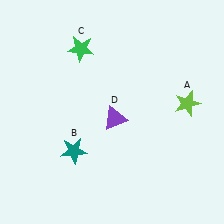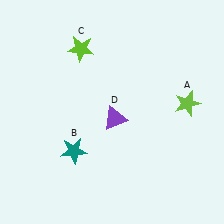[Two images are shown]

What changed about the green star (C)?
In Image 1, C is green. In Image 2, it changed to lime.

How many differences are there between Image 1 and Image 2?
There is 1 difference between the two images.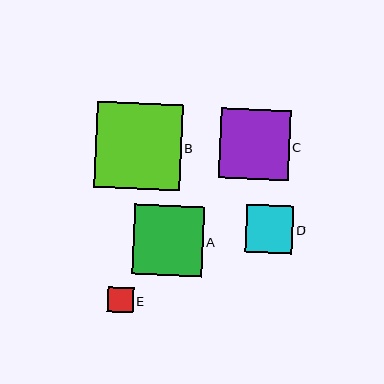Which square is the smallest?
Square E is the smallest with a size of approximately 25 pixels.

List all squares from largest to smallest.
From largest to smallest: B, C, A, D, E.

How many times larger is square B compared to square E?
Square B is approximately 3.4 times the size of square E.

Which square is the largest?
Square B is the largest with a size of approximately 86 pixels.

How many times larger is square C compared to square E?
Square C is approximately 2.8 times the size of square E.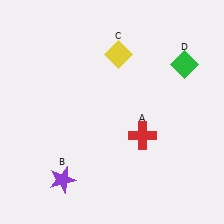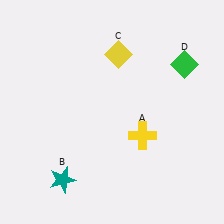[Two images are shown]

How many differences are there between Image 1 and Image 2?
There are 2 differences between the two images.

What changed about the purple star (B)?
In Image 1, B is purple. In Image 2, it changed to teal.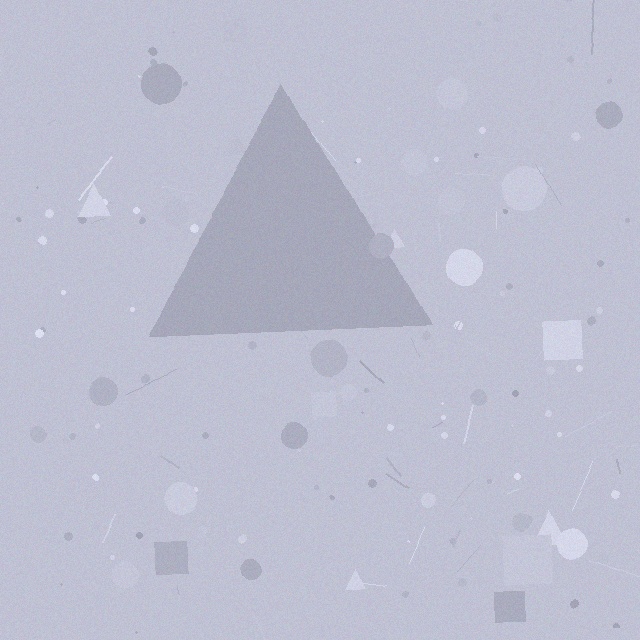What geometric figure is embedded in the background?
A triangle is embedded in the background.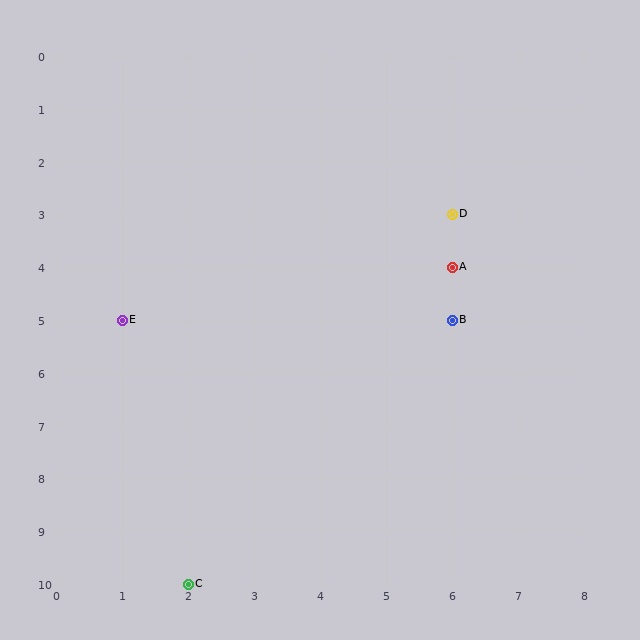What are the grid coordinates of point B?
Point B is at grid coordinates (6, 5).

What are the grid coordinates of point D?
Point D is at grid coordinates (6, 3).